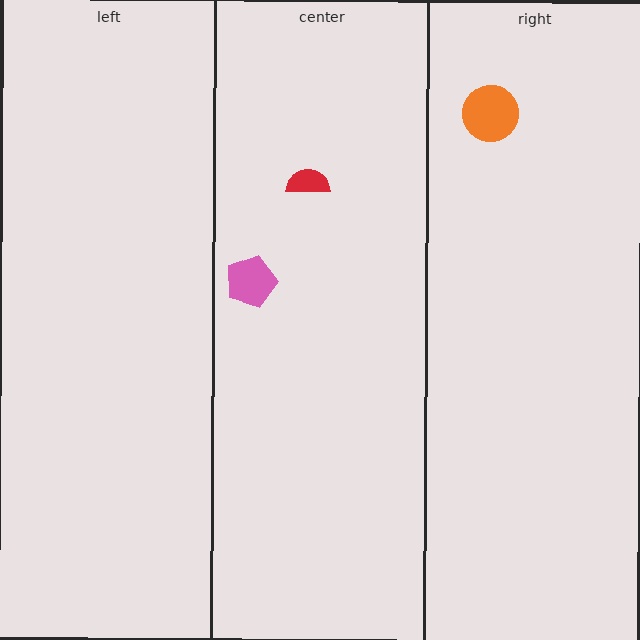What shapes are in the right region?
The orange circle.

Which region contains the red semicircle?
The center region.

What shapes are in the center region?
The red semicircle, the pink pentagon.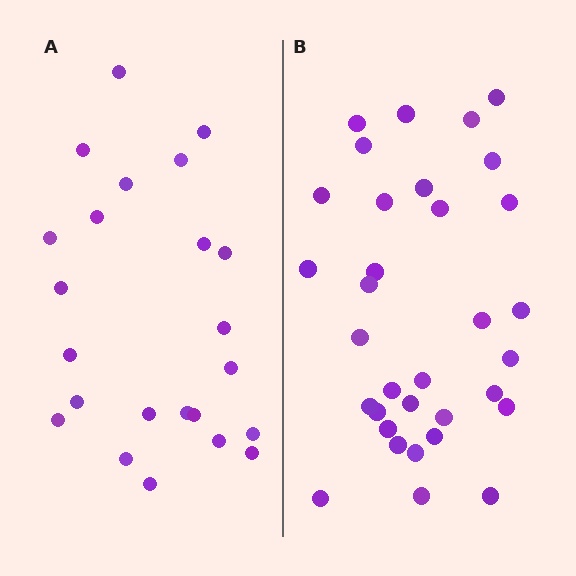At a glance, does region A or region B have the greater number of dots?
Region B (the right region) has more dots.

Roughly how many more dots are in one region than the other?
Region B has roughly 10 or so more dots than region A.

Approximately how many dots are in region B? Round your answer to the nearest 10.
About 30 dots. (The exact count is 33, which rounds to 30.)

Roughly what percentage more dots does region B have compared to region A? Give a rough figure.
About 45% more.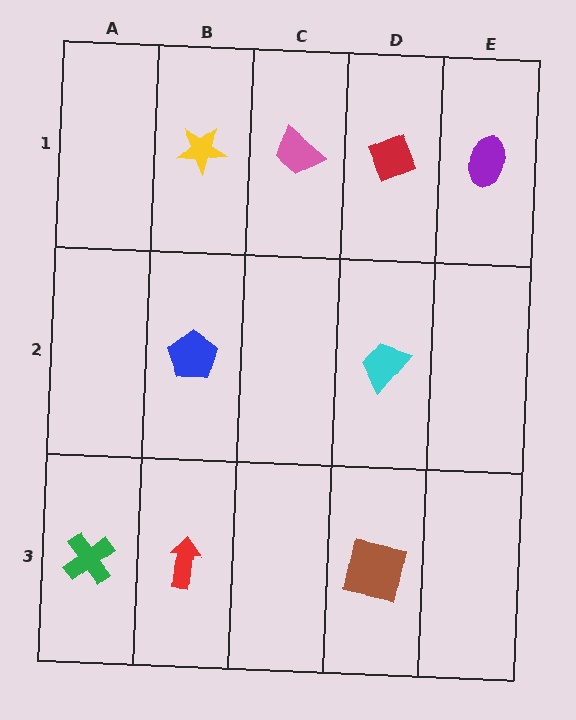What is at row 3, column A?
A green cross.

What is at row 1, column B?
A yellow star.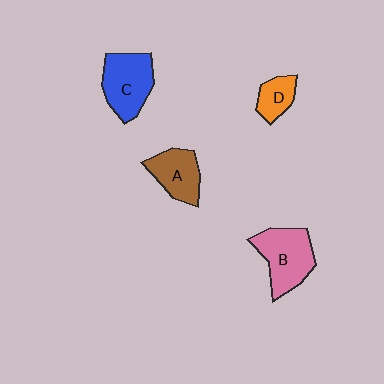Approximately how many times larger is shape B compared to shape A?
Approximately 1.3 times.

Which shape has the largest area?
Shape B (pink).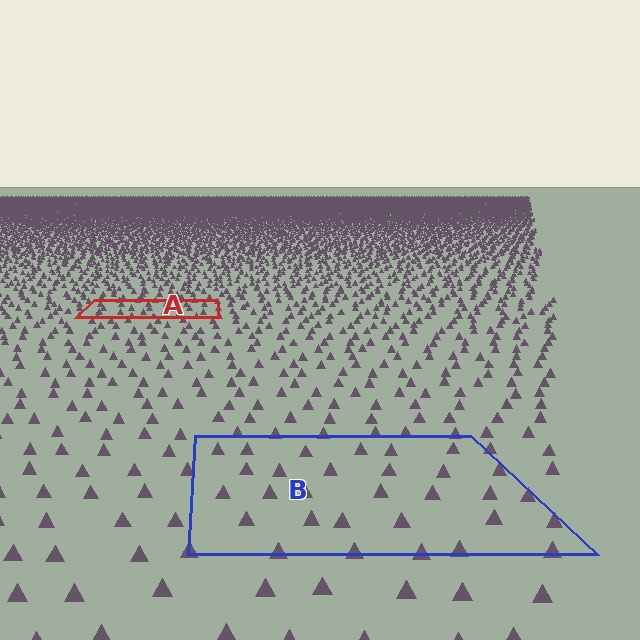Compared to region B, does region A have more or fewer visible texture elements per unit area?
Region A has more texture elements per unit area — they are packed more densely because it is farther away.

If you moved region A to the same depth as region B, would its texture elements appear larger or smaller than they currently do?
They would appear larger. At a closer depth, the same texture elements are projected at a bigger on-screen size.